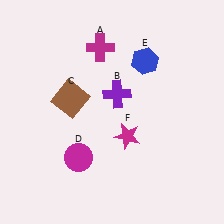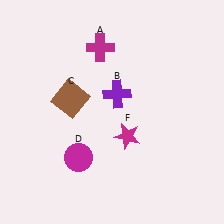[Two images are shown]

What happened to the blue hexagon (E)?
The blue hexagon (E) was removed in Image 2. It was in the top-right area of Image 1.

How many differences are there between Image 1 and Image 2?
There is 1 difference between the two images.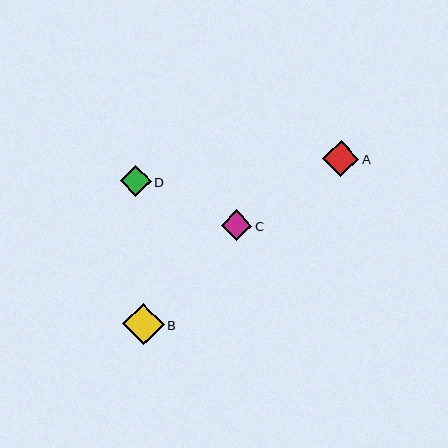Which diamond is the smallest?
Diamond C is the smallest with a size of approximately 31 pixels.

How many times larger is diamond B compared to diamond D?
Diamond B is approximately 1.3 times the size of diamond D.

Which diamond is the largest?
Diamond B is the largest with a size of approximately 41 pixels.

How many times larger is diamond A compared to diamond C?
Diamond A is approximately 1.2 times the size of diamond C.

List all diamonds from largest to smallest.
From largest to smallest: B, A, D, C.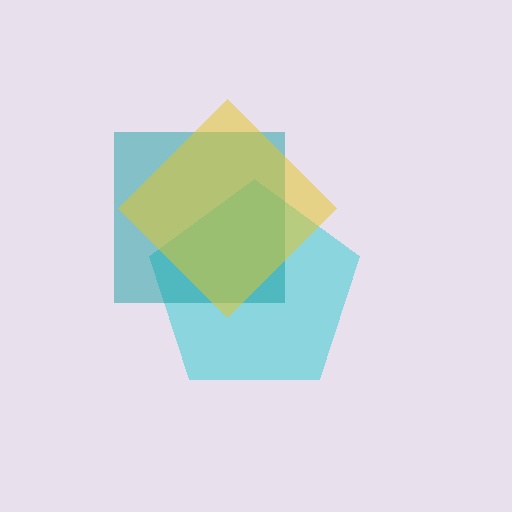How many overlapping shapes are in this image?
There are 3 overlapping shapes in the image.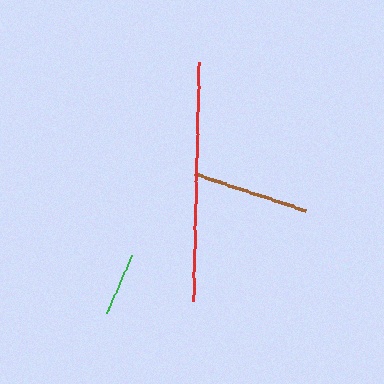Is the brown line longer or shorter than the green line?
The brown line is longer than the green line.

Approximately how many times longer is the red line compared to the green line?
The red line is approximately 3.8 times the length of the green line.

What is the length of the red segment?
The red segment is approximately 238 pixels long.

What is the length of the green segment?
The green segment is approximately 63 pixels long.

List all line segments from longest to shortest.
From longest to shortest: red, brown, green.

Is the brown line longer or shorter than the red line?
The red line is longer than the brown line.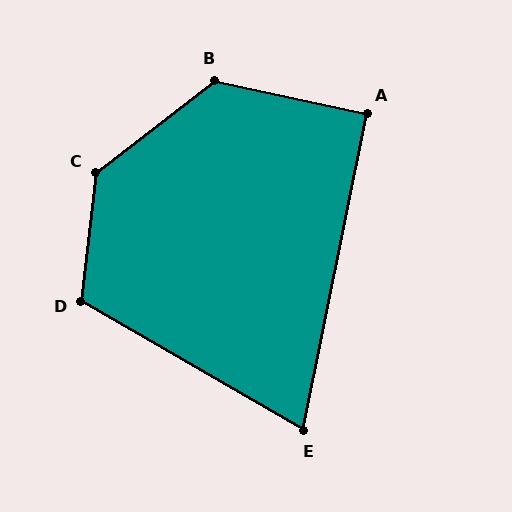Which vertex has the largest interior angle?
C, at approximately 134 degrees.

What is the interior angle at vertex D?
Approximately 114 degrees (obtuse).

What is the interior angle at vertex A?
Approximately 91 degrees (approximately right).